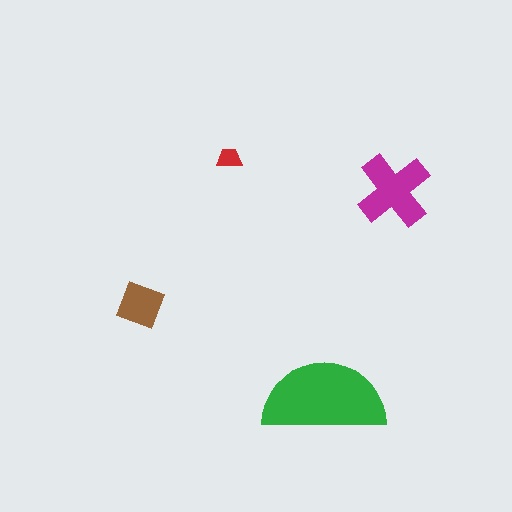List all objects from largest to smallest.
The green semicircle, the magenta cross, the brown square, the red trapezoid.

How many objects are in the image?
There are 4 objects in the image.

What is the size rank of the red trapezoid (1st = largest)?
4th.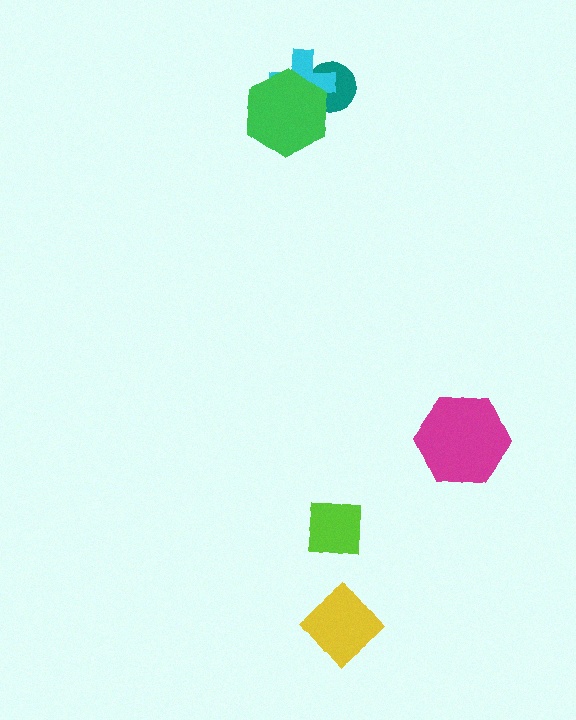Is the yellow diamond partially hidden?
No, no other shape covers it.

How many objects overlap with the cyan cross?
2 objects overlap with the cyan cross.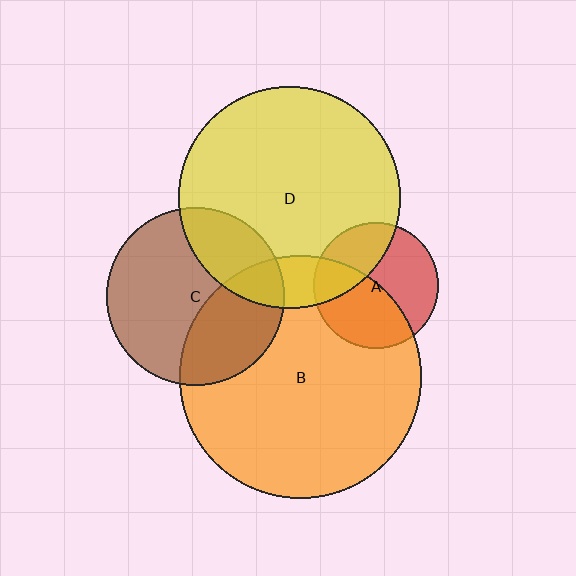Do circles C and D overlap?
Yes.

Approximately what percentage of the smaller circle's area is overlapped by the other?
Approximately 25%.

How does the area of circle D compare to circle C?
Approximately 1.5 times.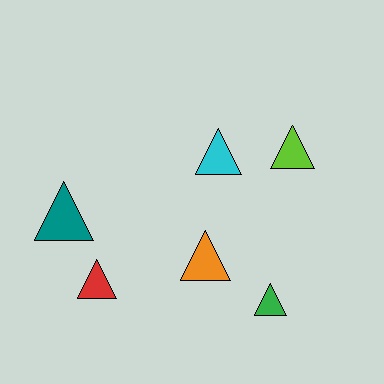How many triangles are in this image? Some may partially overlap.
There are 6 triangles.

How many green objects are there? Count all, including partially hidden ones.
There is 1 green object.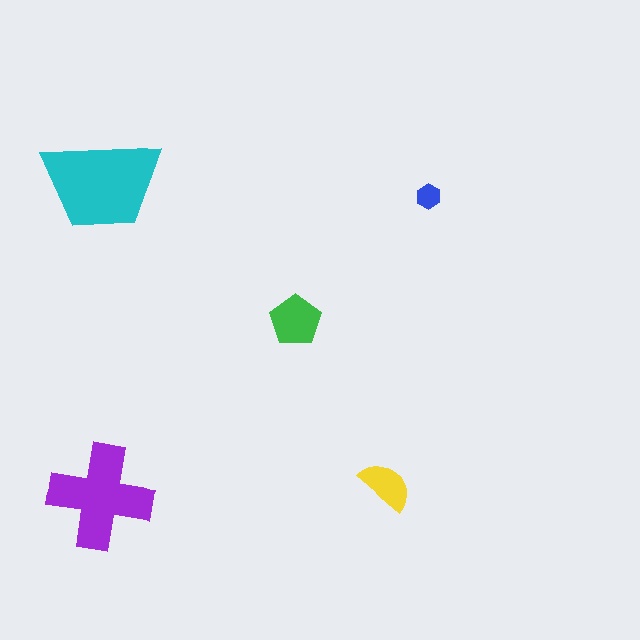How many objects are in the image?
There are 5 objects in the image.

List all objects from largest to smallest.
The cyan trapezoid, the purple cross, the green pentagon, the yellow semicircle, the blue hexagon.